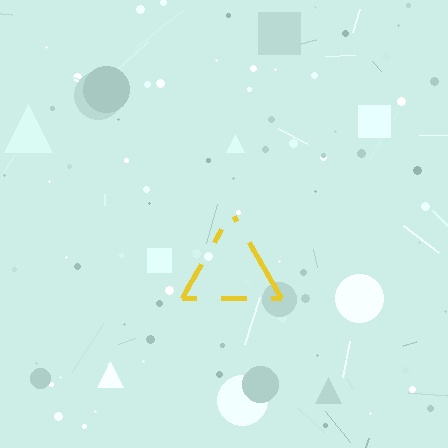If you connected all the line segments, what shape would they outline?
They would outline a triangle.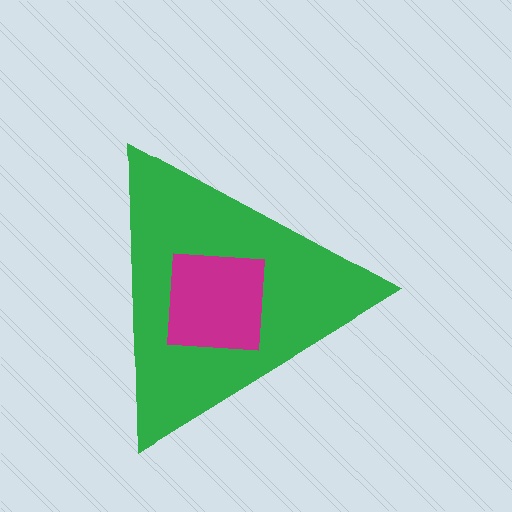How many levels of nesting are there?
2.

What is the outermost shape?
The green triangle.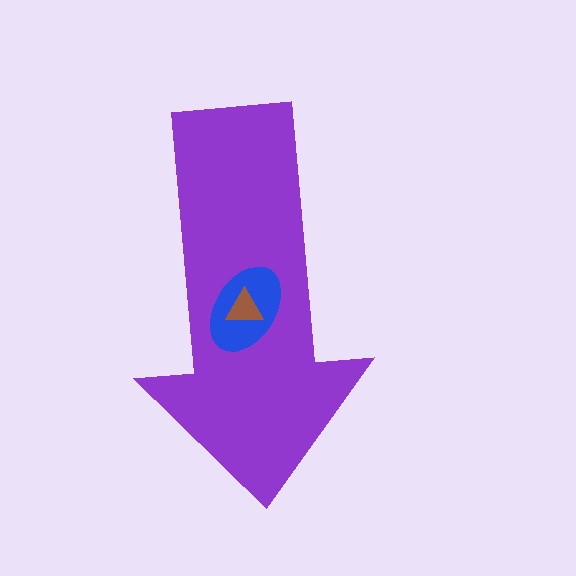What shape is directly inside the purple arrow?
The blue ellipse.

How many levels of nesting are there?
3.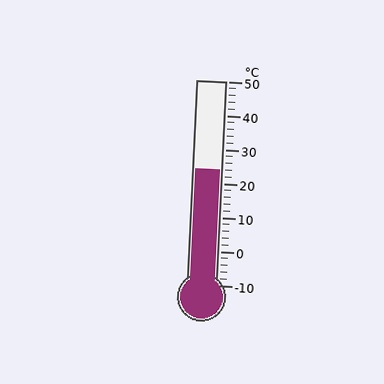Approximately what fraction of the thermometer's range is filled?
The thermometer is filled to approximately 55% of its range.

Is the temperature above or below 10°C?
The temperature is above 10°C.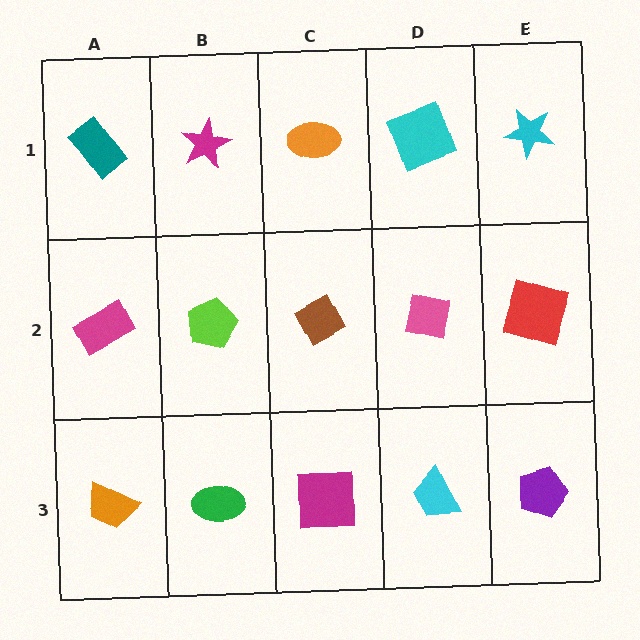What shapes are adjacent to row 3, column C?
A brown diamond (row 2, column C), a green ellipse (row 3, column B), a cyan trapezoid (row 3, column D).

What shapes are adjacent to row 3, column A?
A magenta rectangle (row 2, column A), a green ellipse (row 3, column B).